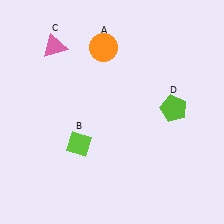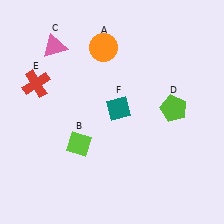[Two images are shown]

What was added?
A red cross (E), a teal diamond (F) were added in Image 2.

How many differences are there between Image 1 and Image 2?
There are 2 differences between the two images.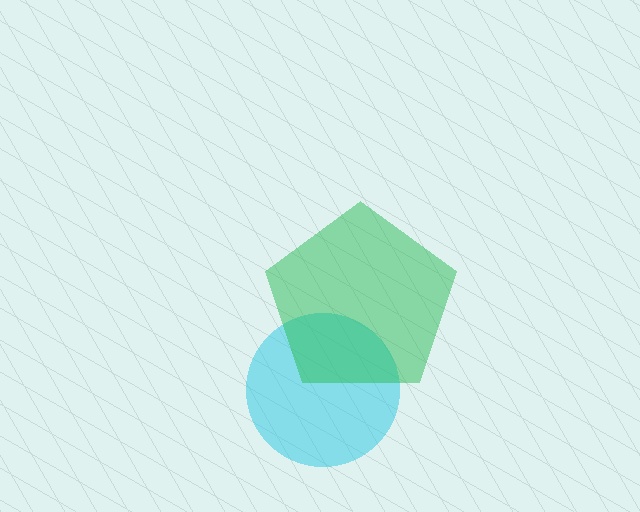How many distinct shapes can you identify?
There are 2 distinct shapes: a cyan circle, a green pentagon.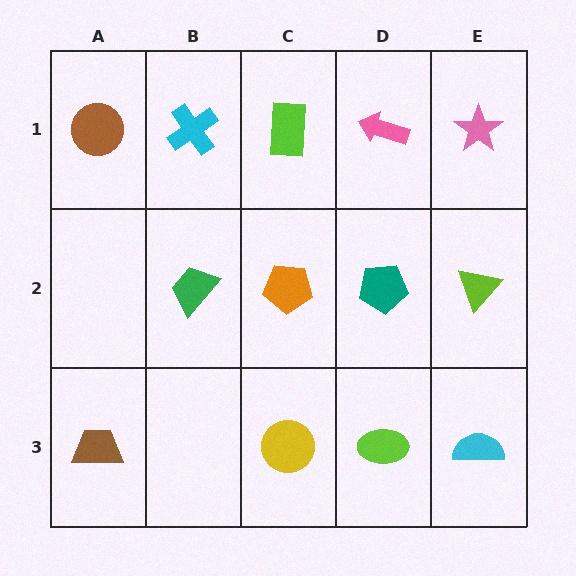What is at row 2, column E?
A lime triangle.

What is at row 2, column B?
A green trapezoid.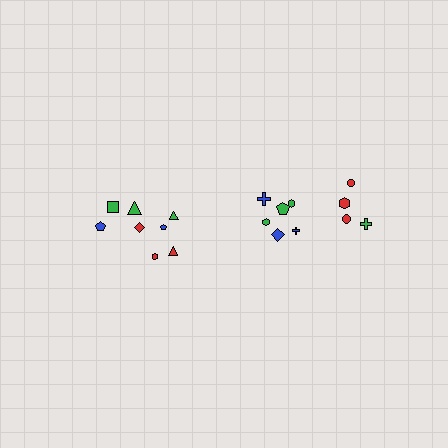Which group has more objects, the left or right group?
The right group.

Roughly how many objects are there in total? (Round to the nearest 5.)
Roughly 20 objects in total.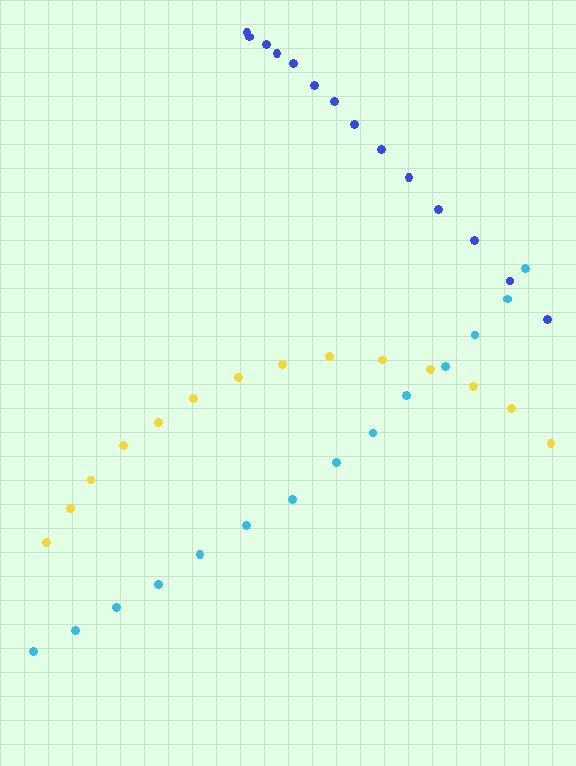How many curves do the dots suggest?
There are 3 distinct paths.